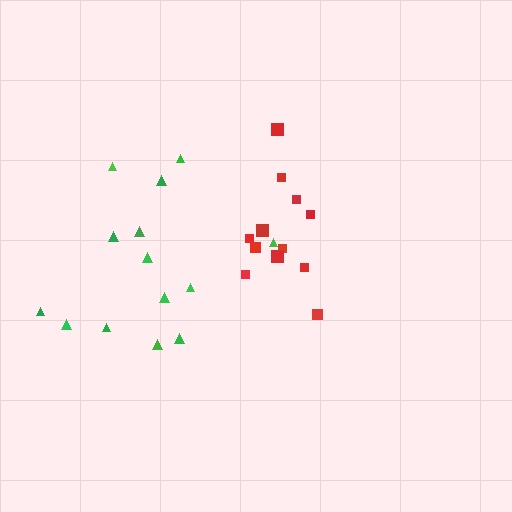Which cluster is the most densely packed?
Red.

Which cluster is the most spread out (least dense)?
Green.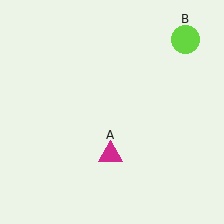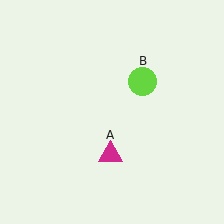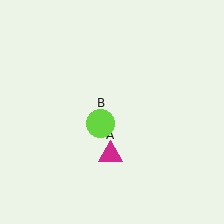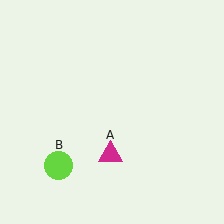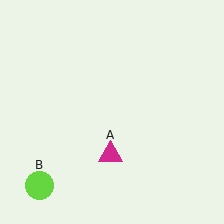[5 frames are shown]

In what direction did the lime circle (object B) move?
The lime circle (object B) moved down and to the left.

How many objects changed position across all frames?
1 object changed position: lime circle (object B).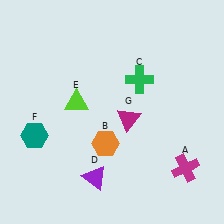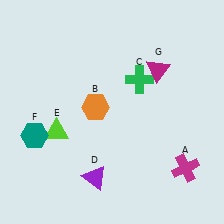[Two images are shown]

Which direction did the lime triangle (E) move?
The lime triangle (E) moved down.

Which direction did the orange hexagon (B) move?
The orange hexagon (B) moved up.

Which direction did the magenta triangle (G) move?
The magenta triangle (G) moved up.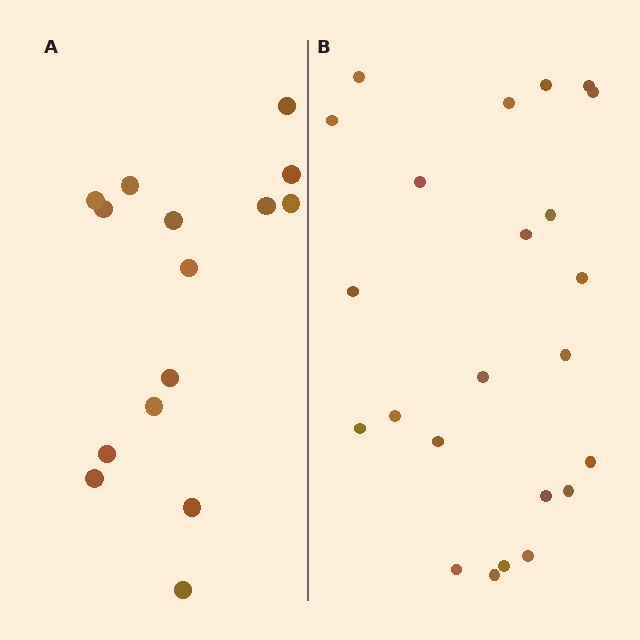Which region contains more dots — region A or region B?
Region B (the right region) has more dots.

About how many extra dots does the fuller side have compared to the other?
Region B has roughly 8 or so more dots than region A.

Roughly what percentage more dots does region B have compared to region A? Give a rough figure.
About 55% more.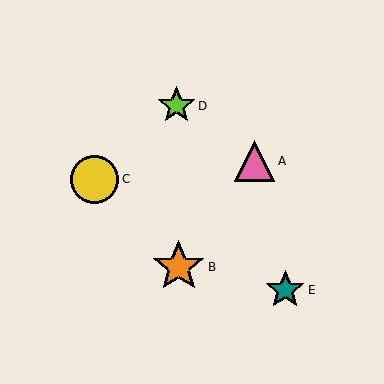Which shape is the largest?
The orange star (labeled B) is the largest.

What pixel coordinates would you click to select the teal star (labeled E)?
Click at (285, 290) to select the teal star E.